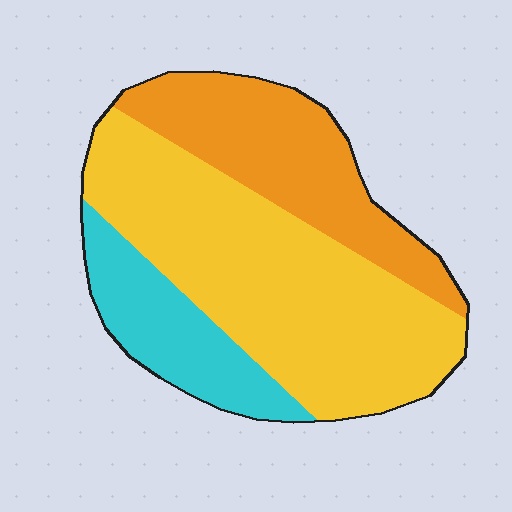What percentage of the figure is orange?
Orange takes up about one quarter (1/4) of the figure.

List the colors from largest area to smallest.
From largest to smallest: yellow, orange, cyan.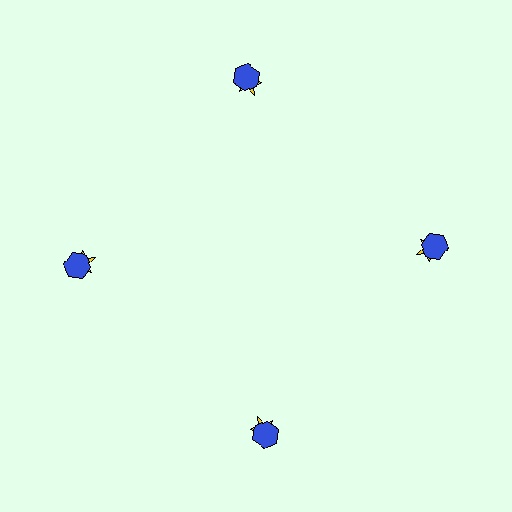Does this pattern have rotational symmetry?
Yes, this pattern has 4-fold rotational symmetry. It looks the same after rotating 90 degrees around the center.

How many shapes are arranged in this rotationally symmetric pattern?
There are 8 shapes, arranged in 4 groups of 2.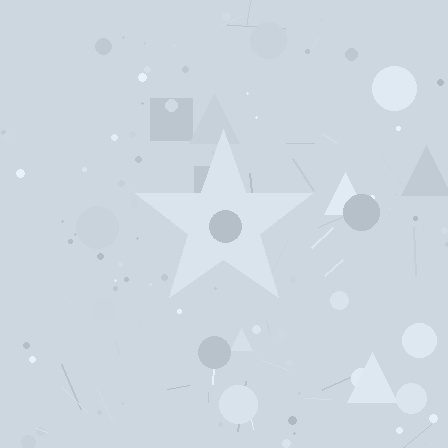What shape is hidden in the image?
A star is hidden in the image.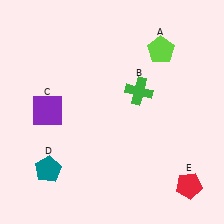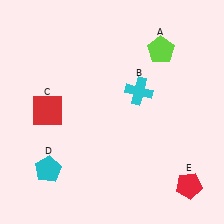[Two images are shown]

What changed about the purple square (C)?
In Image 1, C is purple. In Image 2, it changed to red.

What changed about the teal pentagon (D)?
In Image 1, D is teal. In Image 2, it changed to cyan.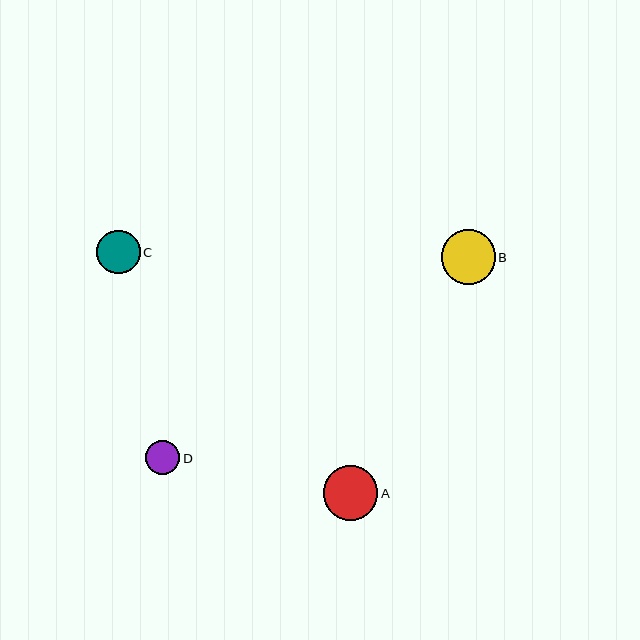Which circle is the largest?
Circle A is the largest with a size of approximately 54 pixels.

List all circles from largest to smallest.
From largest to smallest: A, B, C, D.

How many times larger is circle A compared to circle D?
Circle A is approximately 1.6 times the size of circle D.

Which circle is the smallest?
Circle D is the smallest with a size of approximately 34 pixels.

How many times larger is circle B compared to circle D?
Circle B is approximately 1.6 times the size of circle D.